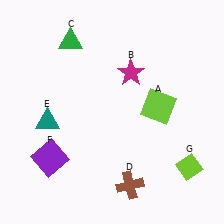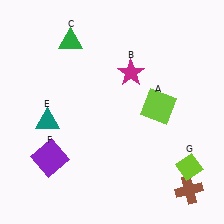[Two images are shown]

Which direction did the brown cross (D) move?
The brown cross (D) moved right.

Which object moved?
The brown cross (D) moved right.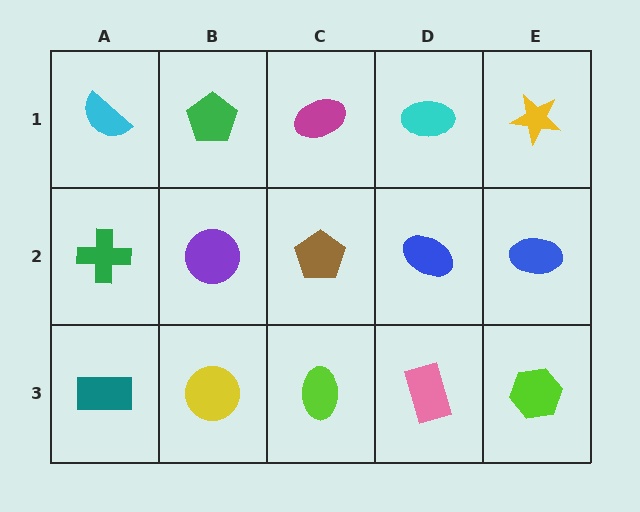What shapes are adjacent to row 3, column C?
A brown pentagon (row 2, column C), a yellow circle (row 3, column B), a pink rectangle (row 3, column D).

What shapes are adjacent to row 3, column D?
A blue ellipse (row 2, column D), a lime ellipse (row 3, column C), a lime hexagon (row 3, column E).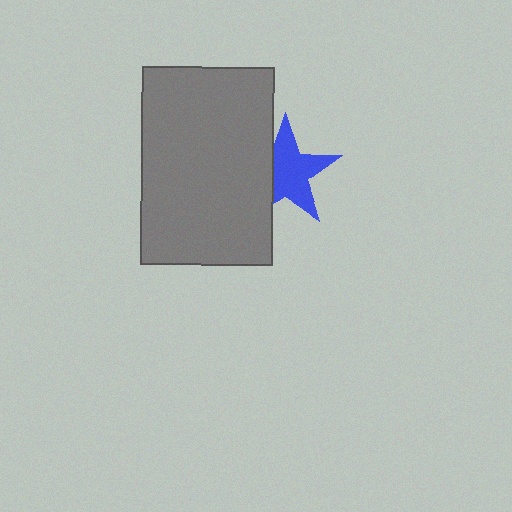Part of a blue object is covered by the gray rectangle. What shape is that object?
It is a star.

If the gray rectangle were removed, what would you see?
You would see the complete blue star.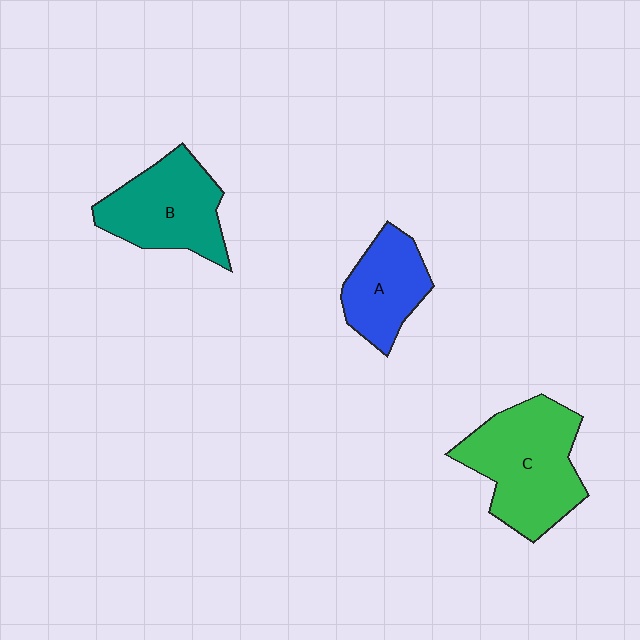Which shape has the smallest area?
Shape A (blue).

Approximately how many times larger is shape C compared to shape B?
Approximately 1.2 times.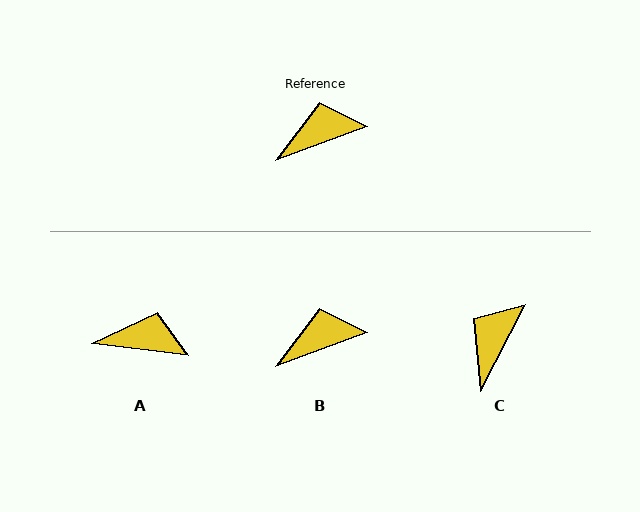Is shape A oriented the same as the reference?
No, it is off by about 27 degrees.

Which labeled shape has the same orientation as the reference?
B.